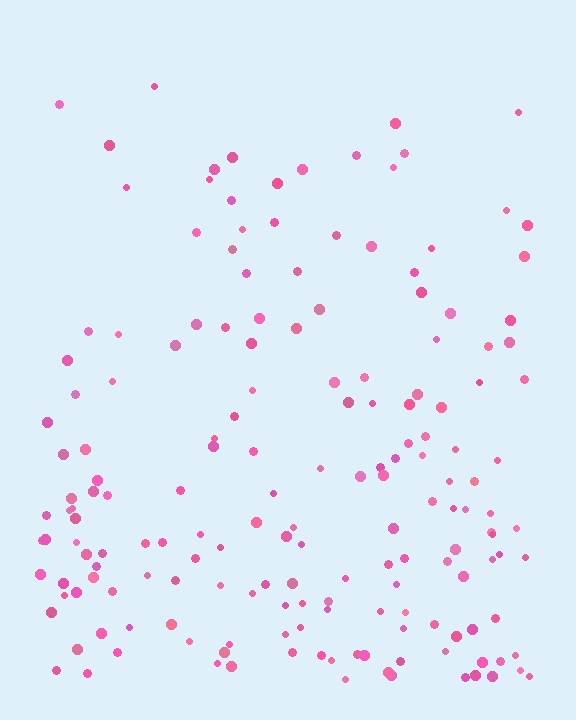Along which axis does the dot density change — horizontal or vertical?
Vertical.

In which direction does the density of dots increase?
From top to bottom, with the bottom side densest.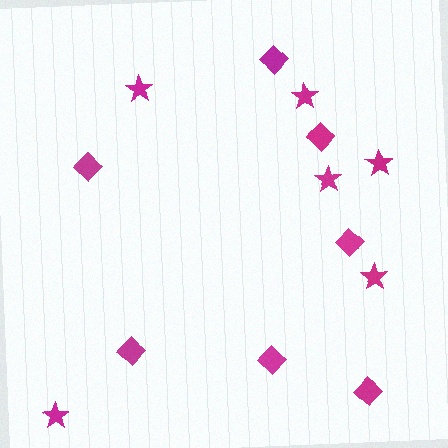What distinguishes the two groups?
There are 2 groups: one group of diamonds (7) and one group of stars (6).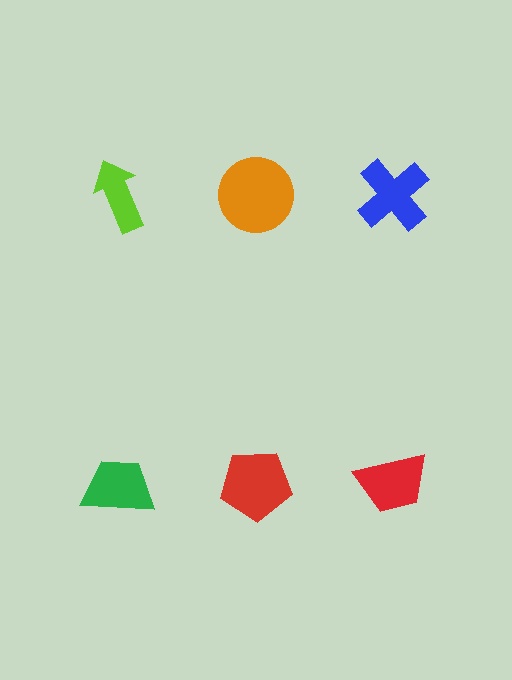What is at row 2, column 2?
A red pentagon.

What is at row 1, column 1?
A lime arrow.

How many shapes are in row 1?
3 shapes.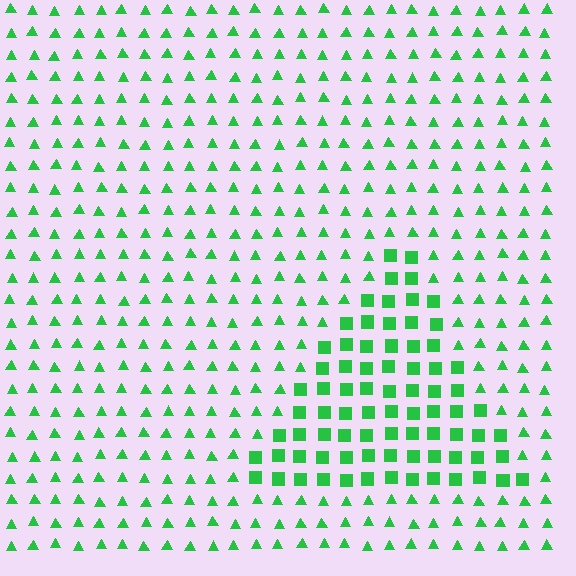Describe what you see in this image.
The image is filled with small green elements arranged in a uniform grid. A triangle-shaped region contains squares, while the surrounding area contains triangles. The boundary is defined purely by the change in element shape.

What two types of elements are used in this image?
The image uses squares inside the triangle region and triangles outside it.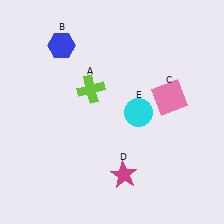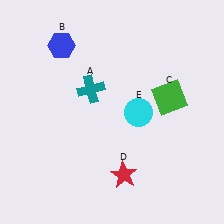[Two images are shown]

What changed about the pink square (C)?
In Image 1, C is pink. In Image 2, it changed to green.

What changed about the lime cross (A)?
In Image 1, A is lime. In Image 2, it changed to teal.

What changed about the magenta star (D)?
In Image 1, D is magenta. In Image 2, it changed to red.